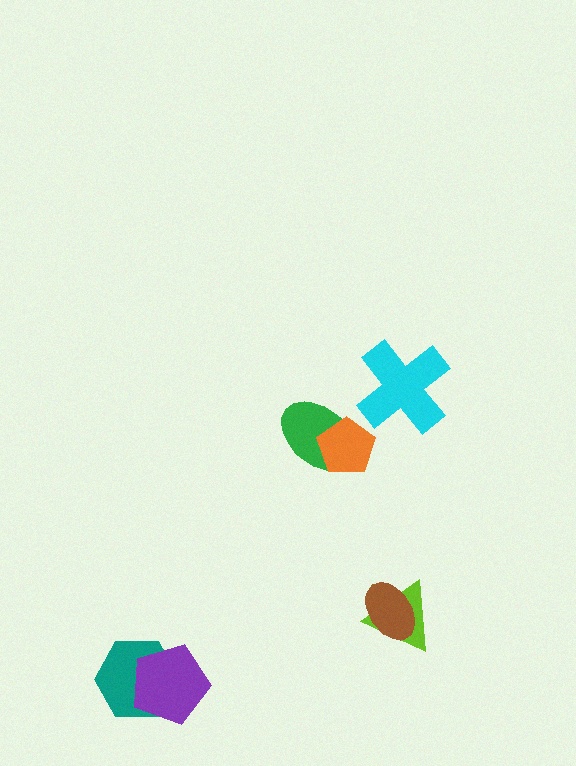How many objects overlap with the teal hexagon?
1 object overlaps with the teal hexagon.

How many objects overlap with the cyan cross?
0 objects overlap with the cyan cross.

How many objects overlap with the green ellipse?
1 object overlaps with the green ellipse.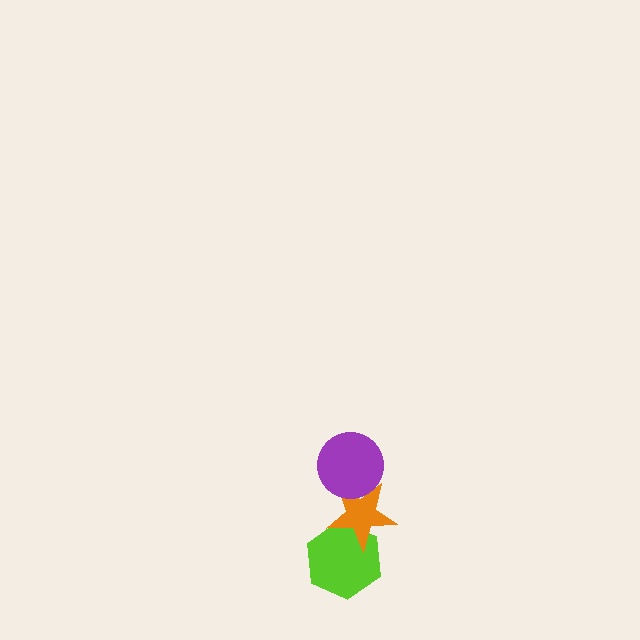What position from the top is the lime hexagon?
The lime hexagon is 3rd from the top.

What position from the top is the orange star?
The orange star is 2nd from the top.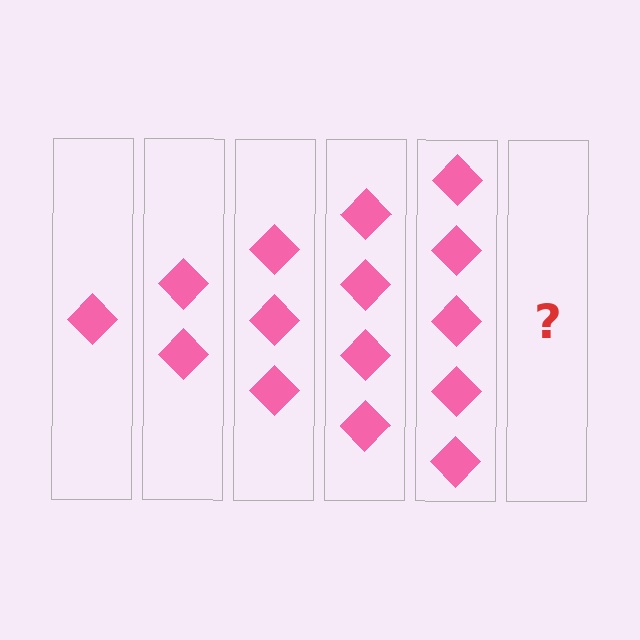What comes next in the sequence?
The next element should be 6 diamonds.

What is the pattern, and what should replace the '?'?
The pattern is that each step adds one more diamond. The '?' should be 6 diamonds.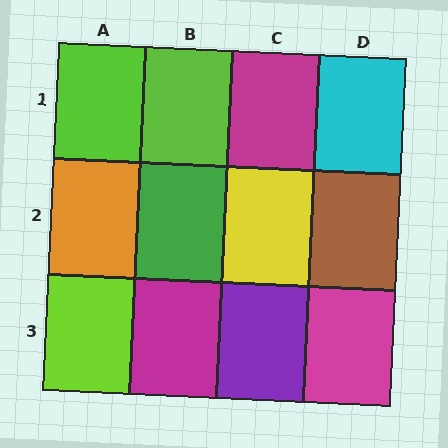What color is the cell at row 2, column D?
Brown.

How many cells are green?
1 cell is green.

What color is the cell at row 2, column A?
Orange.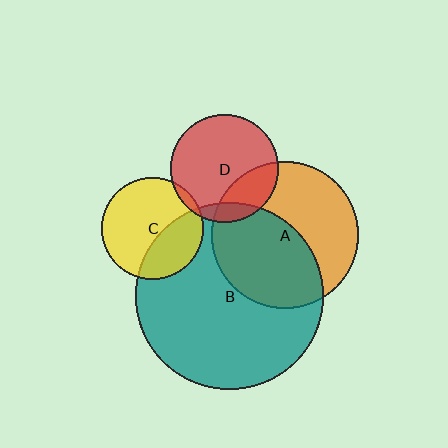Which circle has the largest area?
Circle B (teal).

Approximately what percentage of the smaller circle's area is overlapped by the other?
Approximately 10%.